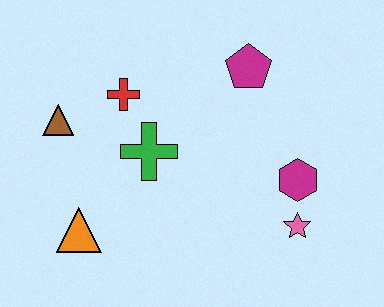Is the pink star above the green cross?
No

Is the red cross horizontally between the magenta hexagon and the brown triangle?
Yes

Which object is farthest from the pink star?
The brown triangle is farthest from the pink star.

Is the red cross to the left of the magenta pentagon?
Yes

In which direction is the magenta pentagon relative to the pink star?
The magenta pentagon is above the pink star.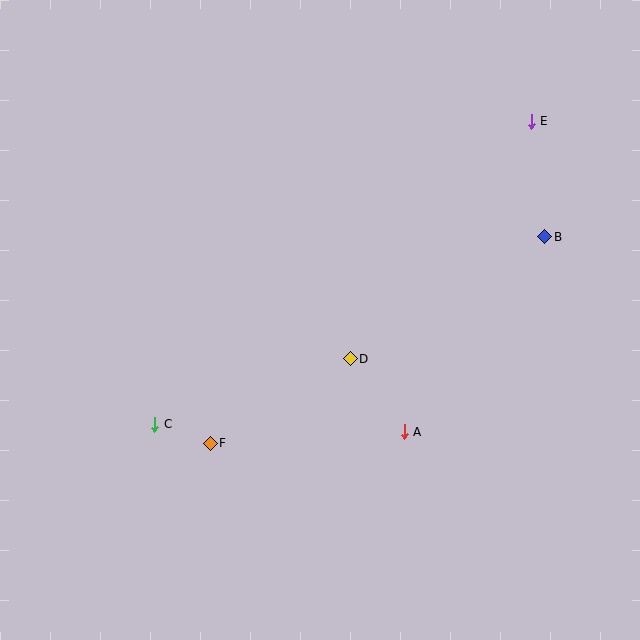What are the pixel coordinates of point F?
Point F is at (210, 443).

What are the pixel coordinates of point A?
Point A is at (404, 432).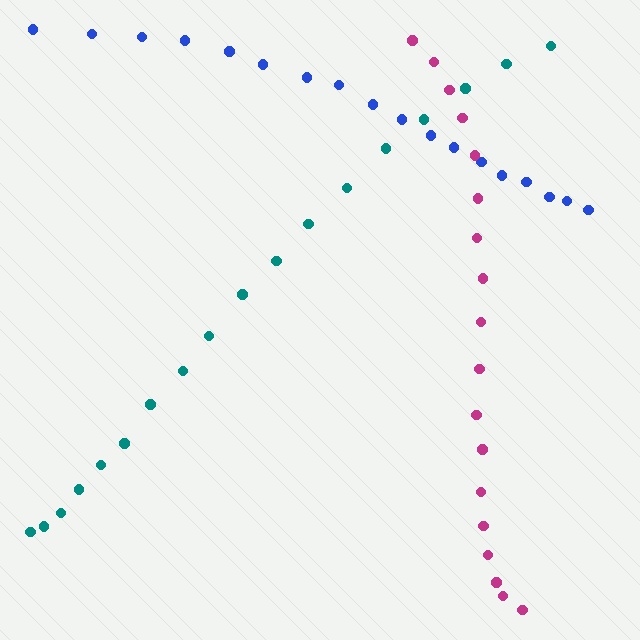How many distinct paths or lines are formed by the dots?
There are 3 distinct paths.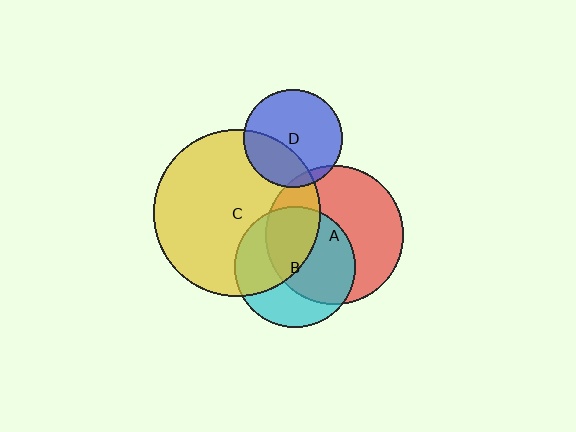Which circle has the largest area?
Circle C (yellow).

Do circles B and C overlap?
Yes.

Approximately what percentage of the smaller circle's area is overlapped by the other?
Approximately 45%.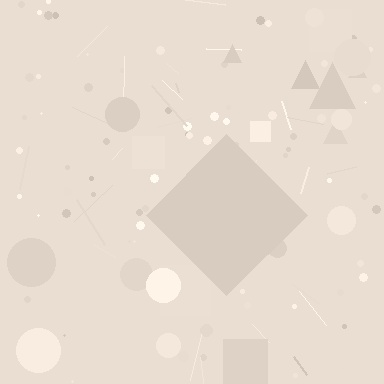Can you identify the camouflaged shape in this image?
The camouflaged shape is a diamond.